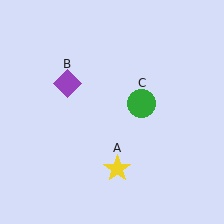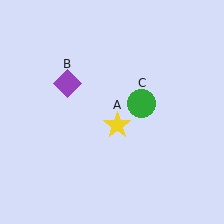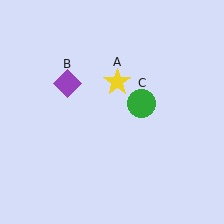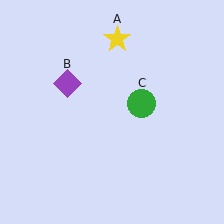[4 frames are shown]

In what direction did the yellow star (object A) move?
The yellow star (object A) moved up.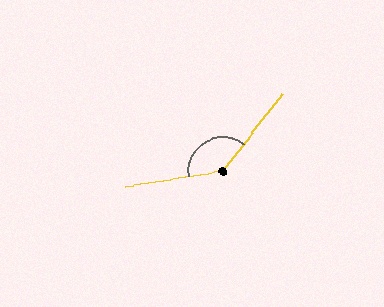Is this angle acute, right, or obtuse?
It is obtuse.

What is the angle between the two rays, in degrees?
Approximately 137 degrees.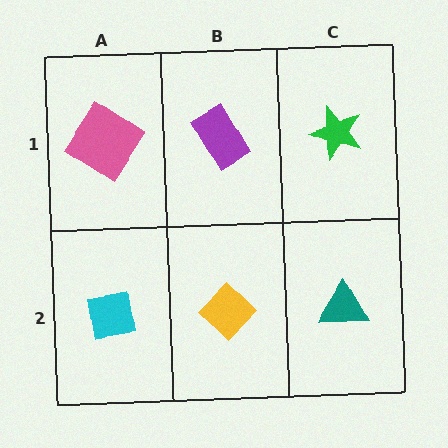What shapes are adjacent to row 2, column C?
A green star (row 1, column C), a yellow diamond (row 2, column B).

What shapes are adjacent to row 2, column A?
A pink diamond (row 1, column A), a yellow diamond (row 2, column B).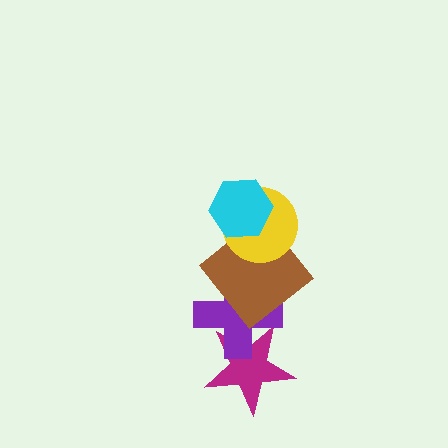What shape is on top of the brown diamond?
The yellow circle is on top of the brown diamond.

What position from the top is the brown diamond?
The brown diamond is 3rd from the top.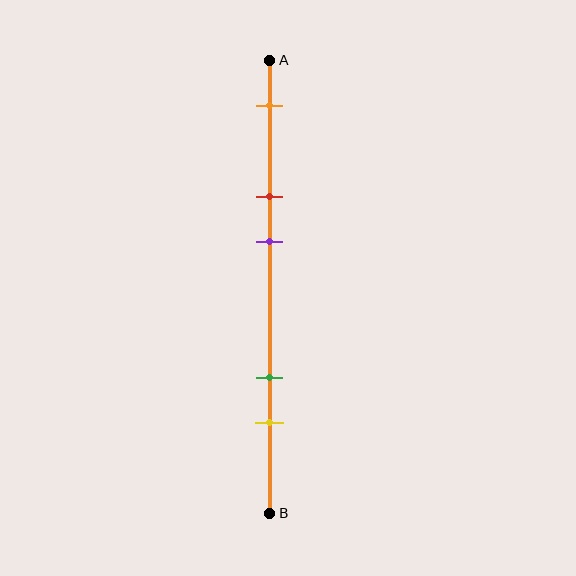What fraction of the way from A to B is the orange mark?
The orange mark is approximately 10% (0.1) of the way from A to B.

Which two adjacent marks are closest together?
The red and purple marks are the closest adjacent pair.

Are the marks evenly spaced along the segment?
No, the marks are not evenly spaced.